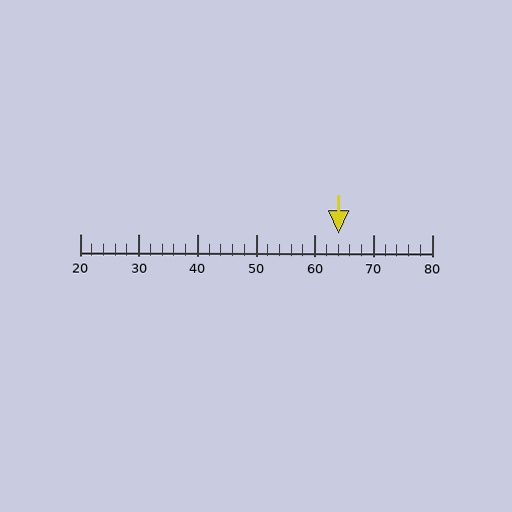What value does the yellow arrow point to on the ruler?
The yellow arrow points to approximately 64.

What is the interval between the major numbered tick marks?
The major tick marks are spaced 10 units apart.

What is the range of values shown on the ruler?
The ruler shows values from 20 to 80.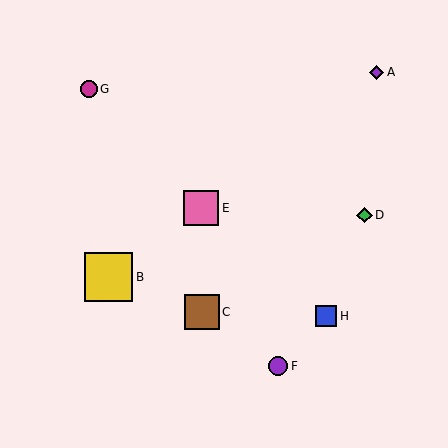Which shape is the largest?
The yellow square (labeled B) is the largest.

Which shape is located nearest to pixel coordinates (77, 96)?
The magenta circle (labeled G) at (89, 89) is nearest to that location.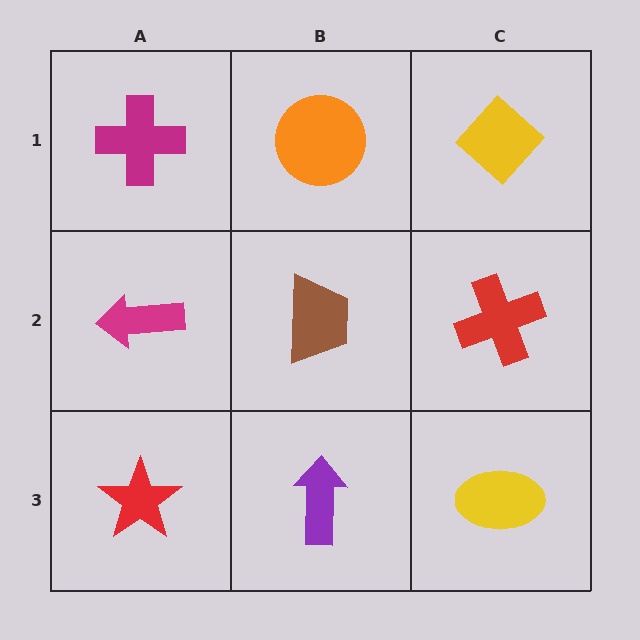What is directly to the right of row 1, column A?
An orange circle.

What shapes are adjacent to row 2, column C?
A yellow diamond (row 1, column C), a yellow ellipse (row 3, column C), a brown trapezoid (row 2, column B).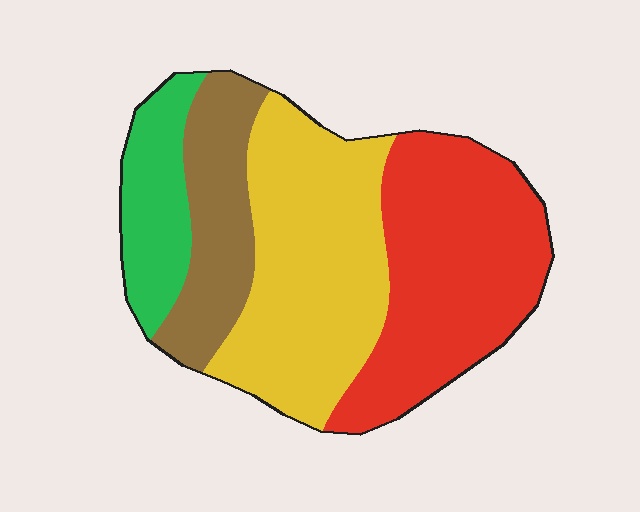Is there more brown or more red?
Red.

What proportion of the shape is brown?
Brown covers roughly 15% of the shape.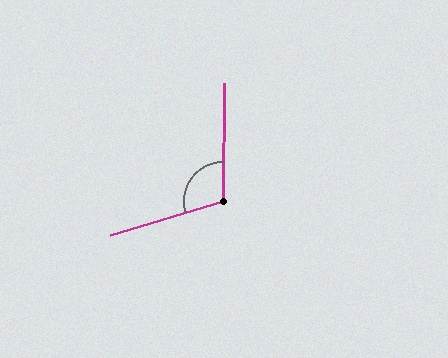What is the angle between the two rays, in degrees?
Approximately 107 degrees.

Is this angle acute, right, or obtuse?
It is obtuse.